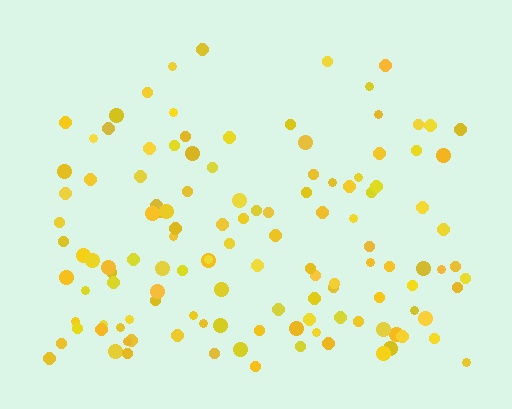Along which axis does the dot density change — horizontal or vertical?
Vertical.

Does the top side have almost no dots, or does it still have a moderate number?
Still a moderate number, just noticeably fewer than the bottom.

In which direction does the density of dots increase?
From top to bottom, with the bottom side densest.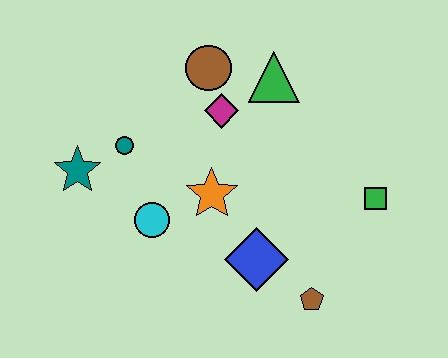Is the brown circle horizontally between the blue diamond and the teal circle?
Yes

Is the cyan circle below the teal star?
Yes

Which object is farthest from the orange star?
The green square is farthest from the orange star.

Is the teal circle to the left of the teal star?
No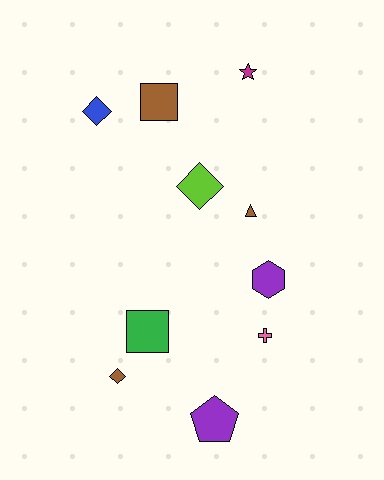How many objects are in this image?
There are 10 objects.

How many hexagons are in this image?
There is 1 hexagon.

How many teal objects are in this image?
There are no teal objects.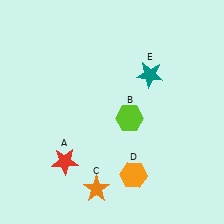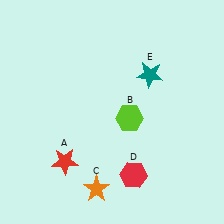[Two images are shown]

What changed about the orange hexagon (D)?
In Image 1, D is orange. In Image 2, it changed to red.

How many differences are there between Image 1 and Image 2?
There is 1 difference between the two images.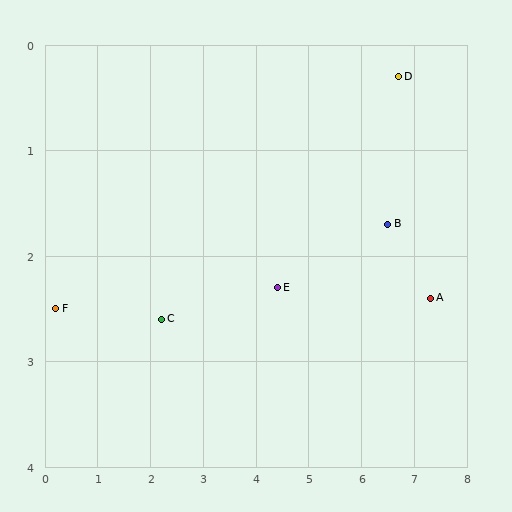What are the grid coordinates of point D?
Point D is at approximately (6.7, 0.3).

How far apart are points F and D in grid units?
Points F and D are about 6.9 grid units apart.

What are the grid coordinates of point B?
Point B is at approximately (6.5, 1.7).